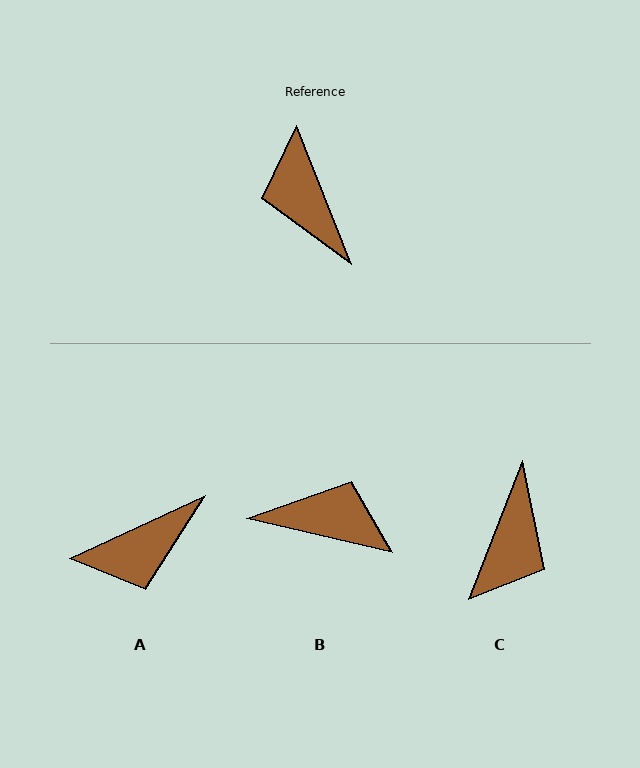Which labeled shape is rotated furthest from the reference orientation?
C, about 137 degrees away.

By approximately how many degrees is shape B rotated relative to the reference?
Approximately 125 degrees clockwise.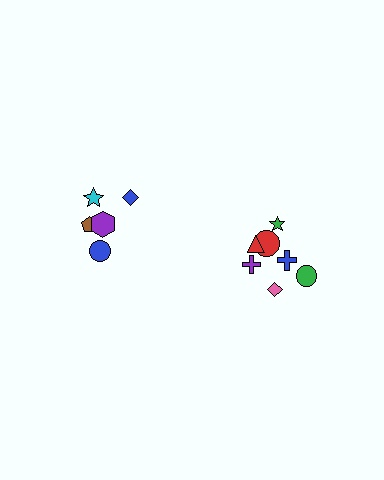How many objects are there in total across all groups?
There are 13 objects.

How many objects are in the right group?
There are 8 objects.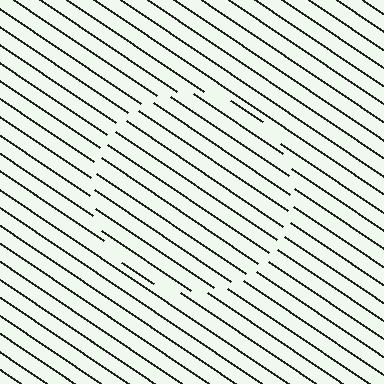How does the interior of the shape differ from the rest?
The interior of the shape contains the same grating, shifted by half a period — the contour is defined by the phase discontinuity where line-ends from the inner and outer gratings abut.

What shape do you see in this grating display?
An illusory circle. The interior of the shape contains the same grating, shifted by half a period — the contour is defined by the phase discontinuity where line-ends from the inner and outer gratings abut.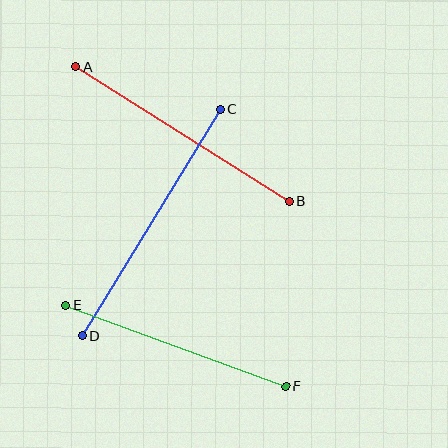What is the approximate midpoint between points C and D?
The midpoint is at approximately (151, 222) pixels.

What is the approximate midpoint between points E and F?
The midpoint is at approximately (175, 346) pixels.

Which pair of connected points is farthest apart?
Points C and D are farthest apart.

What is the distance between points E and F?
The distance is approximately 235 pixels.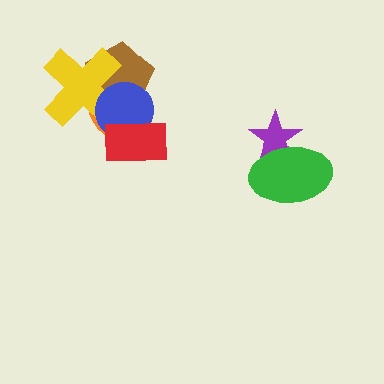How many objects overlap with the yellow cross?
3 objects overlap with the yellow cross.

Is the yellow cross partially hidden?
Yes, it is partially covered by another shape.